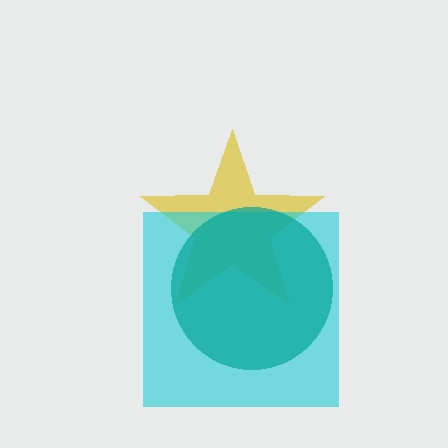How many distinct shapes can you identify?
There are 3 distinct shapes: a yellow star, a cyan square, a teal circle.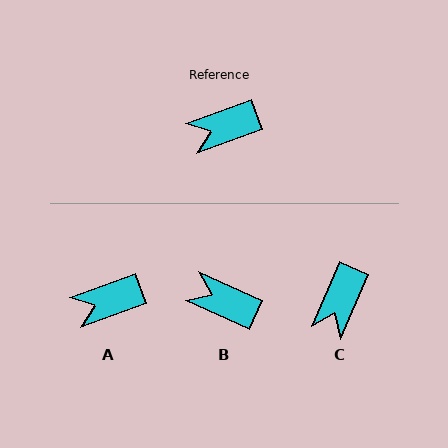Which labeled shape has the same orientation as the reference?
A.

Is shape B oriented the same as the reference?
No, it is off by about 44 degrees.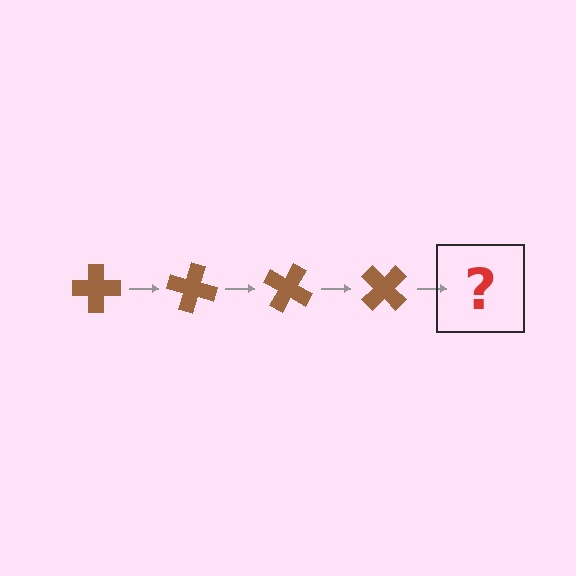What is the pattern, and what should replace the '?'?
The pattern is that the cross rotates 15 degrees each step. The '?' should be a brown cross rotated 60 degrees.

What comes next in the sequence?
The next element should be a brown cross rotated 60 degrees.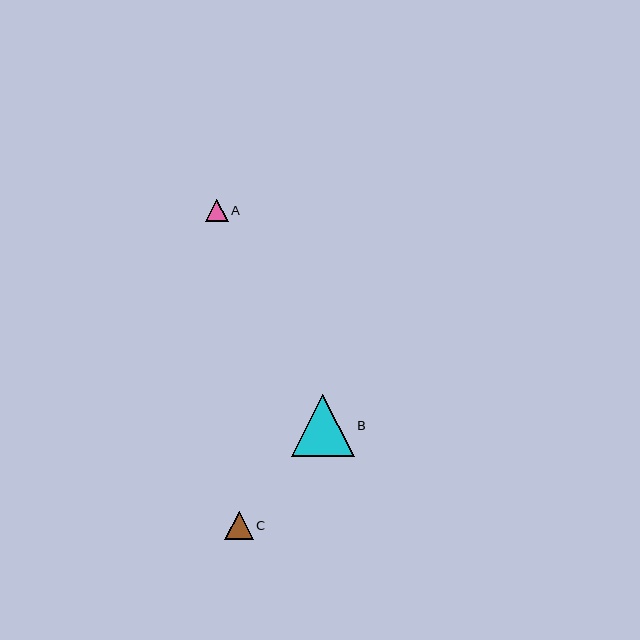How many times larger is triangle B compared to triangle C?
Triangle B is approximately 2.2 times the size of triangle C.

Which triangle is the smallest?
Triangle A is the smallest with a size of approximately 23 pixels.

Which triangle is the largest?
Triangle B is the largest with a size of approximately 62 pixels.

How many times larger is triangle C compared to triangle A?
Triangle C is approximately 1.2 times the size of triangle A.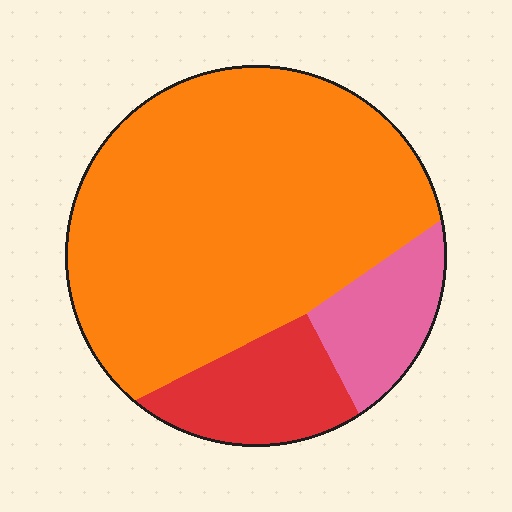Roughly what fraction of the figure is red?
Red takes up about one sixth (1/6) of the figure.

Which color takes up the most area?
Orange, at roughly 75%.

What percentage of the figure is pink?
Pink takes up less than a quarter of the figure.